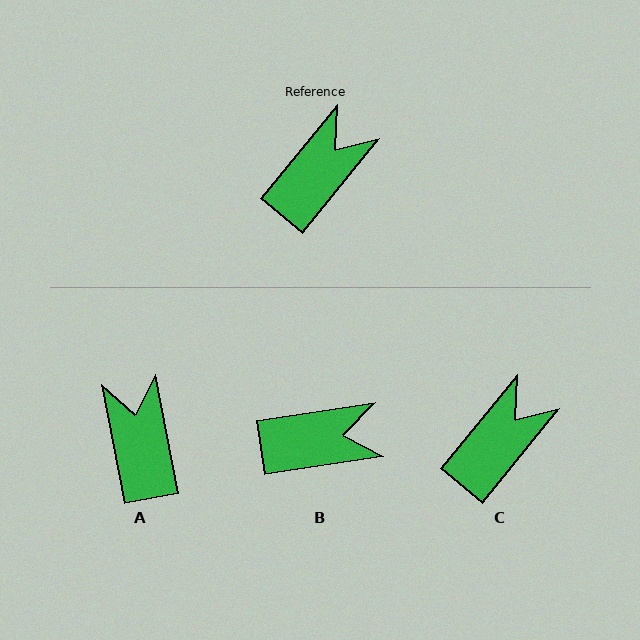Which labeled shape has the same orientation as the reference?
C.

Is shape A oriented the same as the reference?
No, it is off by about 50 degrees.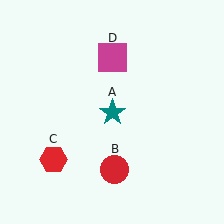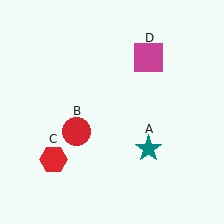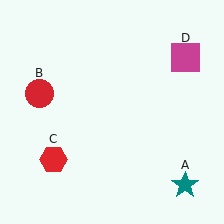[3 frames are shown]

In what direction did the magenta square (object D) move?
The magenta square (object D) moved right.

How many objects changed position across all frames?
3 objects changed position: teal star (object A), red circle (object B), magenta square (object D).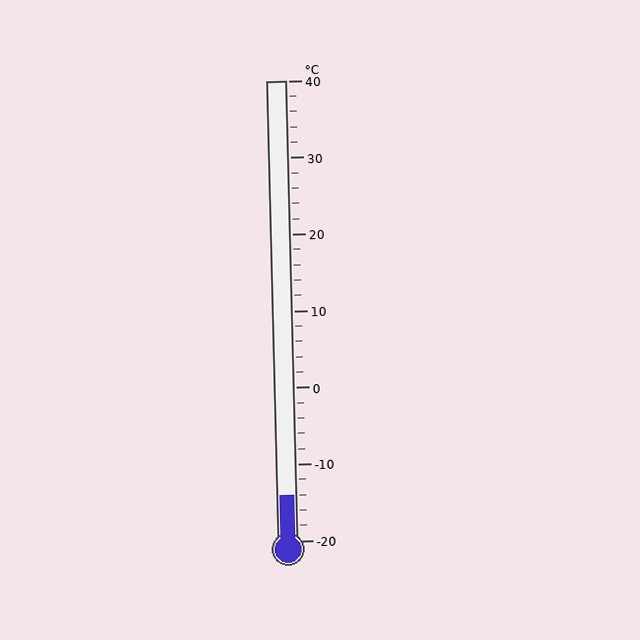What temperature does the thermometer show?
The thermometer shows approximately -14°C.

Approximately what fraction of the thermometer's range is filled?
The thermometer is filled to approximately 10% of its range.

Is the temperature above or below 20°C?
The temperature is below 20°C.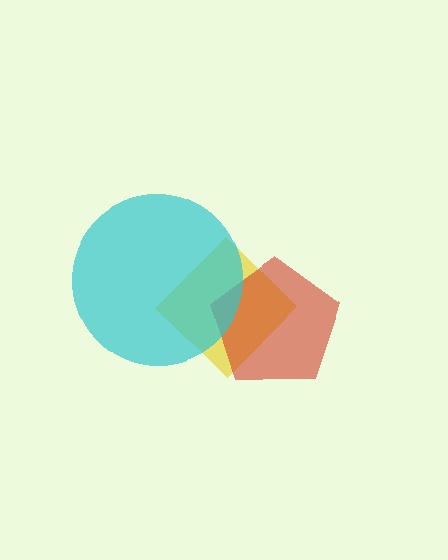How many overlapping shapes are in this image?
There are 3 overlapping shapes in the image.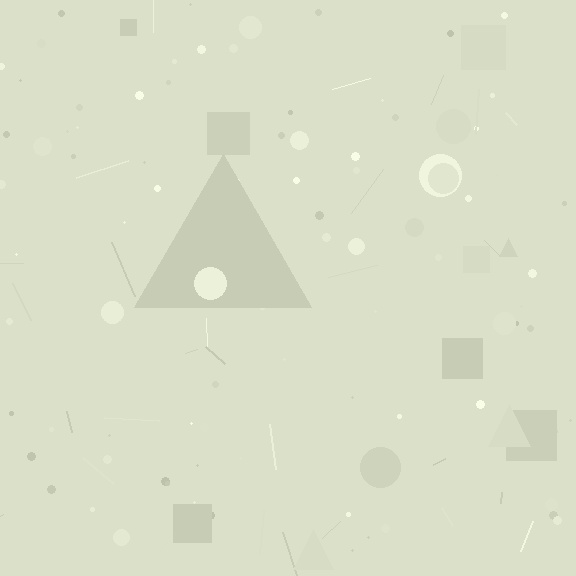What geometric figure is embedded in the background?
A triangle is embedded in the background.